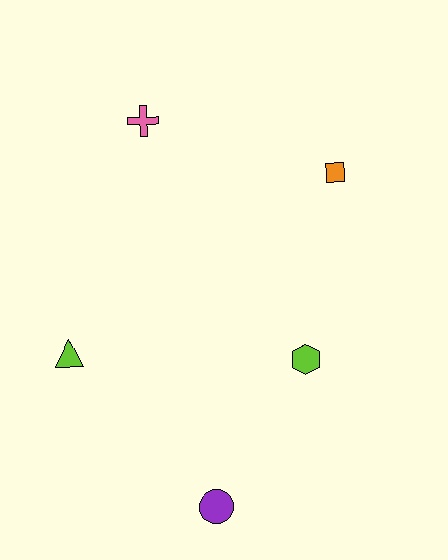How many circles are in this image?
There is 1 circle.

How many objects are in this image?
There are 5 objects.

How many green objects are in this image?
There are no green objects.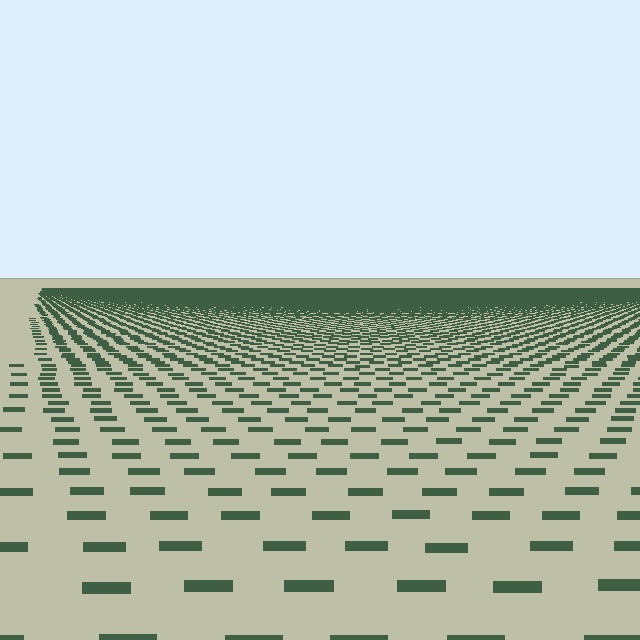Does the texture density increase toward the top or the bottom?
Density increases toward the top.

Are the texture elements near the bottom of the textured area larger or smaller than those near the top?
Larger. Near the bottom, elements are closer to the viewer and appear at a bigger on-screen size.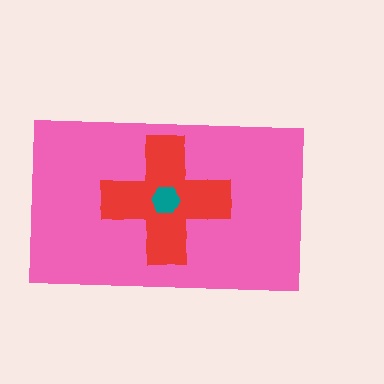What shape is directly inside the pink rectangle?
The red cross.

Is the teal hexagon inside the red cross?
Yes.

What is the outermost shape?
The pink rectangle.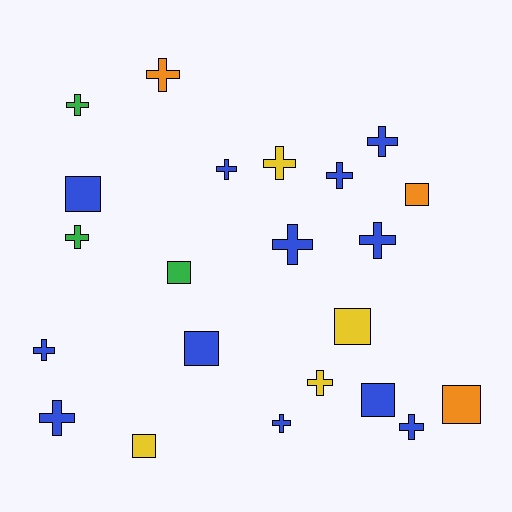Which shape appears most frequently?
Cross, with 14 objects.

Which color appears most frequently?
Blue, with 12 objects.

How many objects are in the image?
There are 22 objects.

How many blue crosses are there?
There are 9 blue crosses.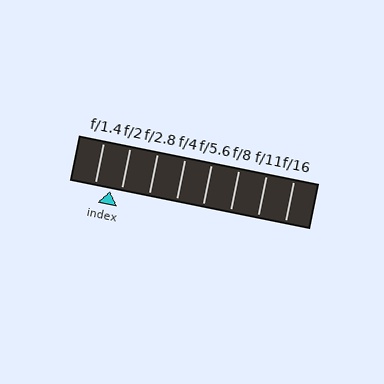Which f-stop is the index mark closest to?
The index mark is closest to f/2.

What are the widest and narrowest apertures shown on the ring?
The widest aperture shown is f/1.4 and the narrowest is f/16.